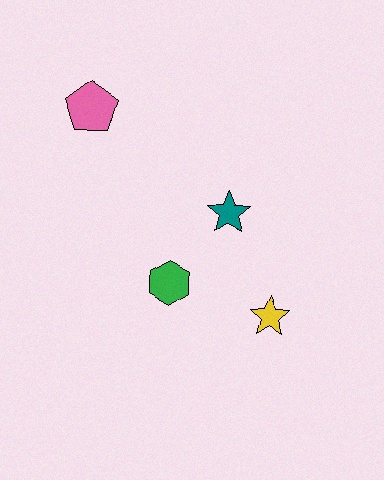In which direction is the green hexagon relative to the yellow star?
The green hexagon is to the left of the yellow star.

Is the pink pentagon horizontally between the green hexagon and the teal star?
No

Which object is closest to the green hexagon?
The teal star is closest to the green hexagon.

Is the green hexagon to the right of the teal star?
No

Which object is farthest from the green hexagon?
The pink pentagon is farthest from the green hexagon.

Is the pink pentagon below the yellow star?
No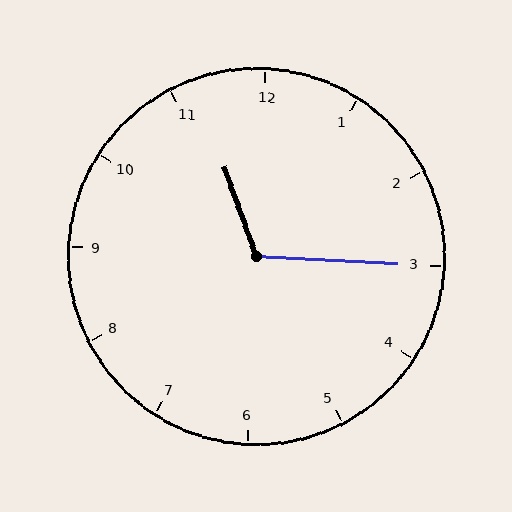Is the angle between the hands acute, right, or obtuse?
It is obtuse.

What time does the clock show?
11:15.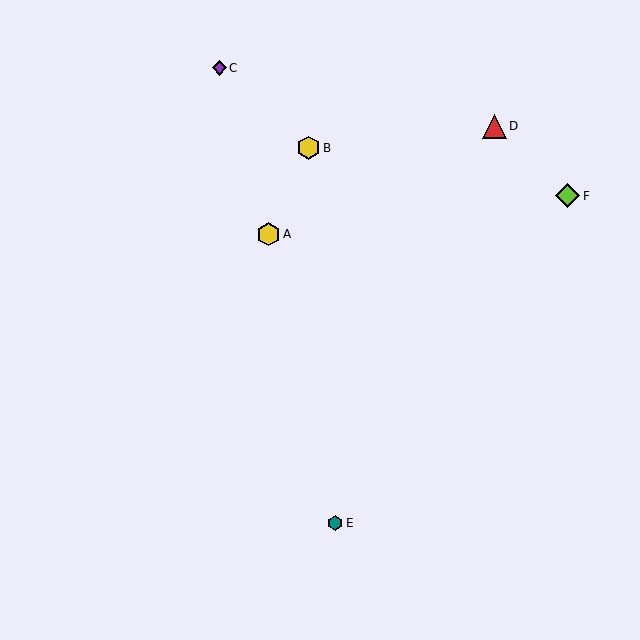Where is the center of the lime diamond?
The center of the lime diamond is at (567, 196).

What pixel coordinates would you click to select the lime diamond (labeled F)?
Click at (567, 196) to select the lime diamond F.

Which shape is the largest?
The lime diamond (labeled F) is the largest.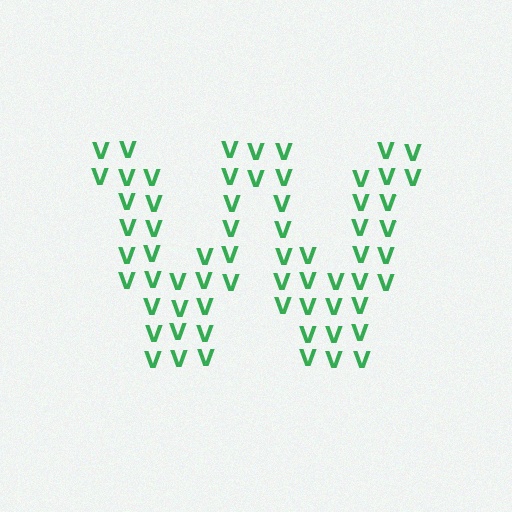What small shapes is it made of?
It is made of small letter V's.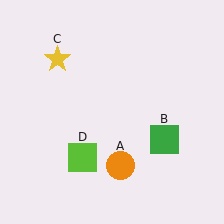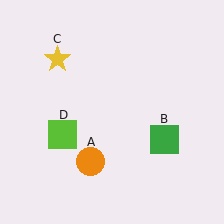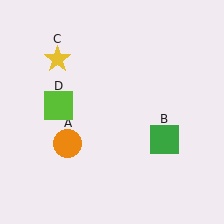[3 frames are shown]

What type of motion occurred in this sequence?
The orange circle (object A), lime square (object D) rotated clockwise around the center of the scene.